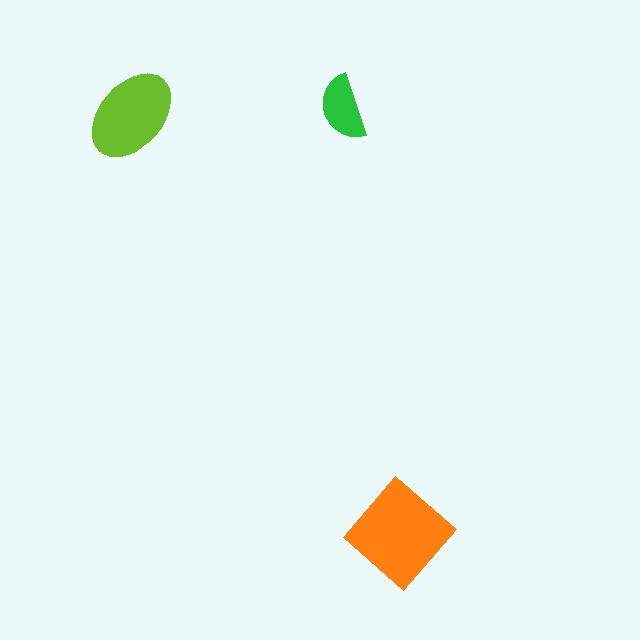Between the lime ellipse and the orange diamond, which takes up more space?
The orange diamond.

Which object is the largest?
The orange diamond.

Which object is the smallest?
The green semicircle.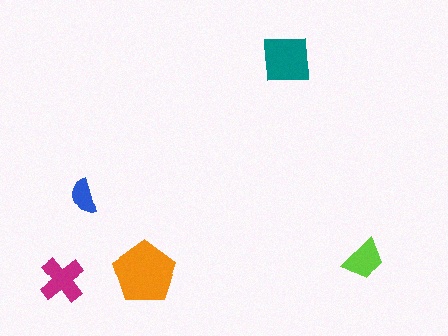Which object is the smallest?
The blue semicircle.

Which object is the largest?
The orange pentagon.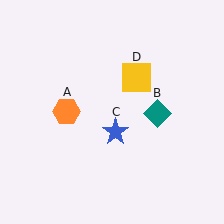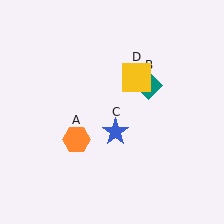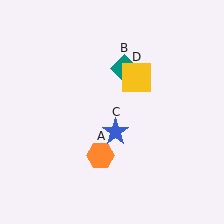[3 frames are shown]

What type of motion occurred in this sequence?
The orange hexagon (object A), teal diamond (object B) rotated counterclockwise around the center of the scene.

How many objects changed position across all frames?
2 objects changed position: orange hexagon (object A), teal diamond (object B).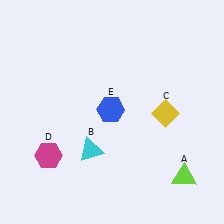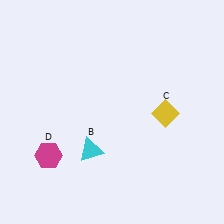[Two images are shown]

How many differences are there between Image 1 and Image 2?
There are 2 differences between the two images.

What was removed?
The lime triangle (A), the blue hexagon (E) were removed in Image 2.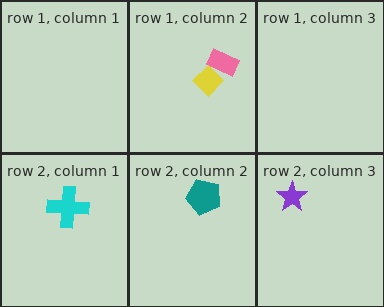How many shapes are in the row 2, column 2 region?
1.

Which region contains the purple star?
The row 2, column 3 region.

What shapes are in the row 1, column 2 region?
The pink rectangle, the yellow diamond.